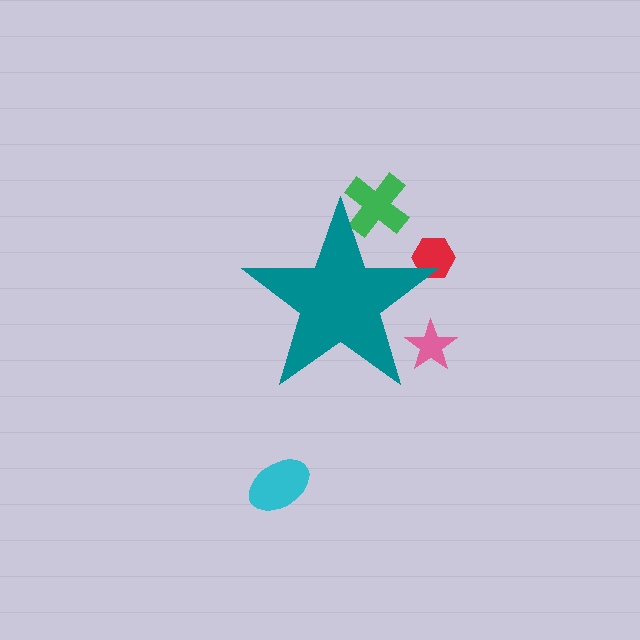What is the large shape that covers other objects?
A teal star.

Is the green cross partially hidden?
Yes, the green cross is partially hidden behind the teal star.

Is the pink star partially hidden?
Yes, the pink star is partially hidden behind the teal star.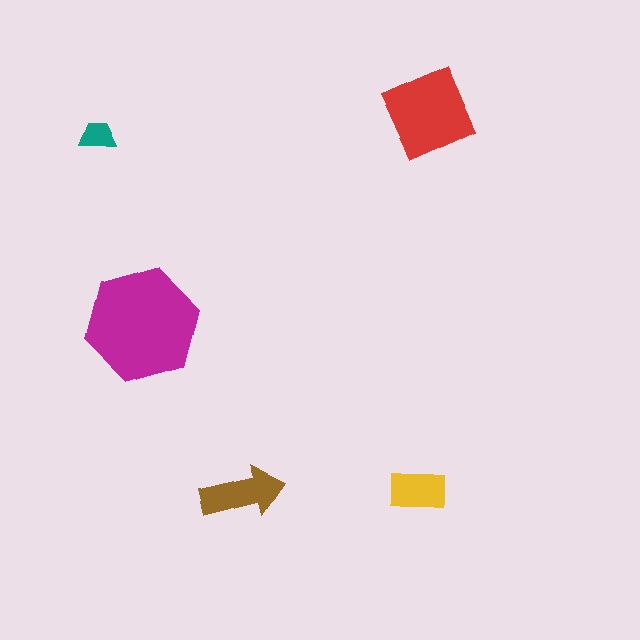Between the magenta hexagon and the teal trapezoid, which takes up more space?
The magenta hexagon.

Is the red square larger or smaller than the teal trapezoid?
Larger.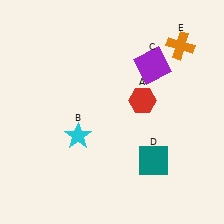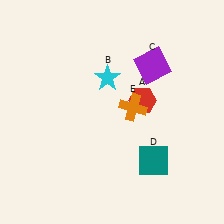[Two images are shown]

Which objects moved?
The objects that moved are: the cyan star (B), the orange cross (E).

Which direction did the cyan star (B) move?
The cyan star (B) moved up.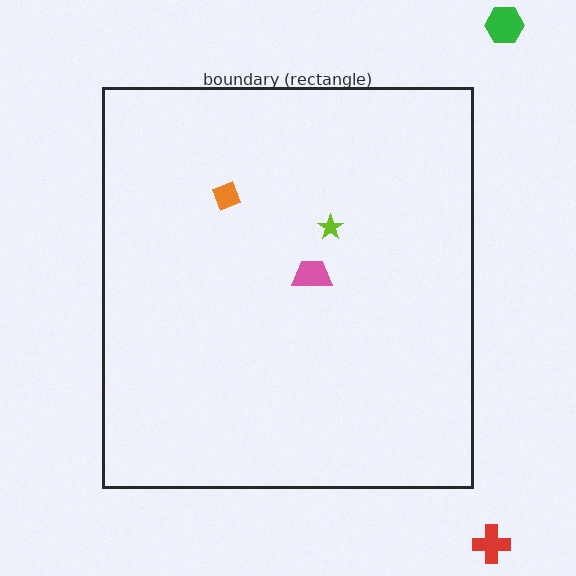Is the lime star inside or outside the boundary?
Inside.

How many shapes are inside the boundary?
3 inside, 2 outside.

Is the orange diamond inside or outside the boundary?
Inside.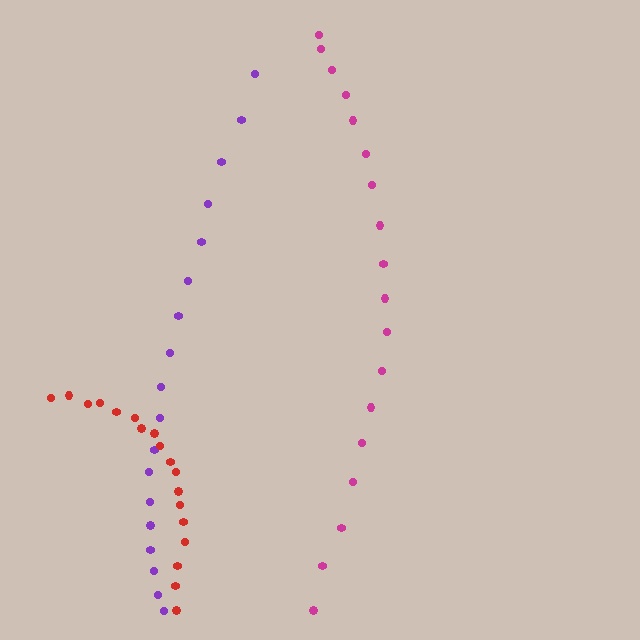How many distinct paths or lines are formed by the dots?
There are 3 distinct paths.